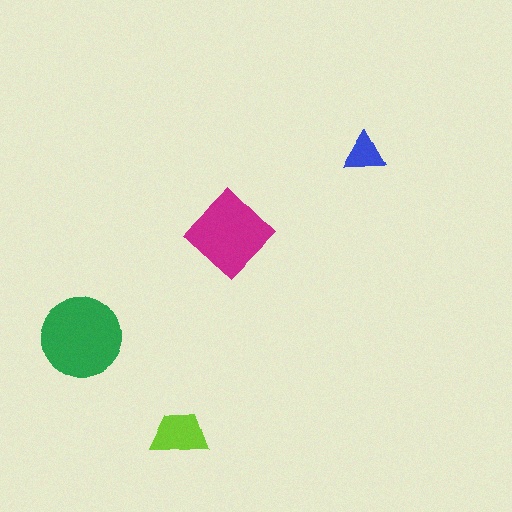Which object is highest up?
The blue triangle is topmost.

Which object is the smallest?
The blue triangle.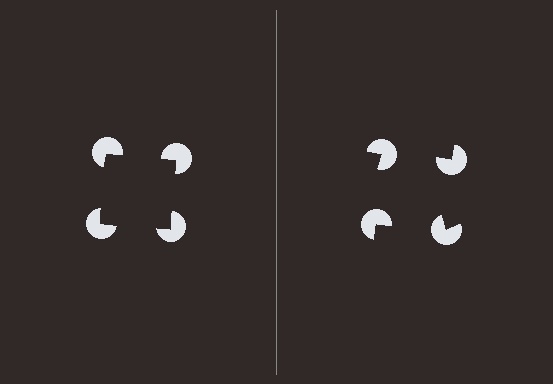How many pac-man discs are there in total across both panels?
8 — 4 on each side.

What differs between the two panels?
The pac-man discs are positioned identically on both sides; only the wedge orientations differ. On the left they align to a square; on the right they are misaligned.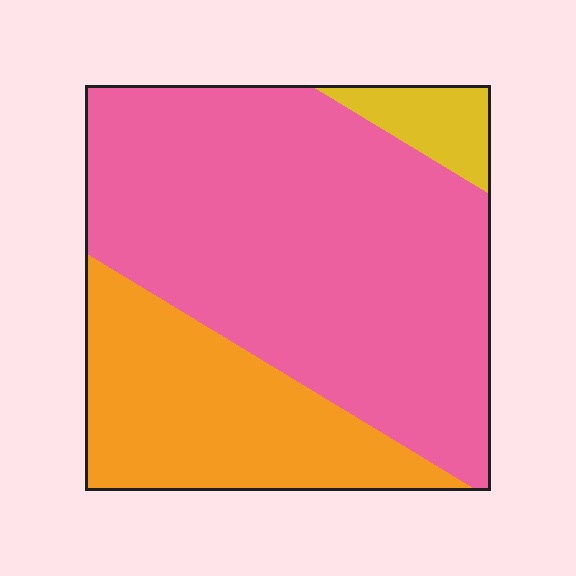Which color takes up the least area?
Yellow, at roughly 5%.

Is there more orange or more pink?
Pink.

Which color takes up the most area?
Pink, at roughly 65%.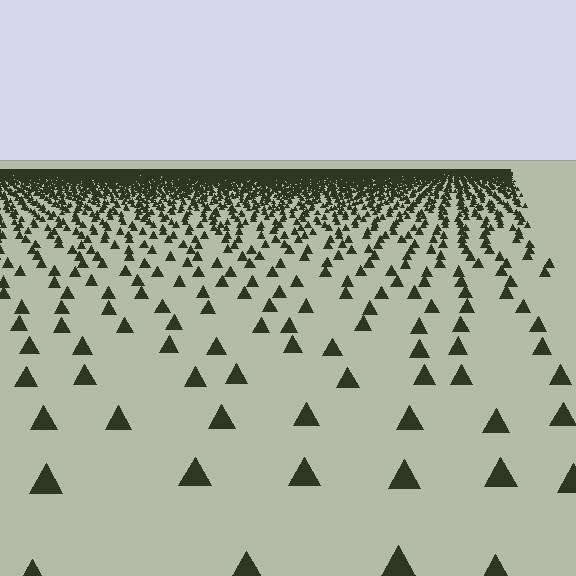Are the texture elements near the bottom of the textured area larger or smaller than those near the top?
Larger. Near the bottom, elements are closer to the viewer and appear at a bigger on-screen size.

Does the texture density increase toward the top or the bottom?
Density increases toward the top.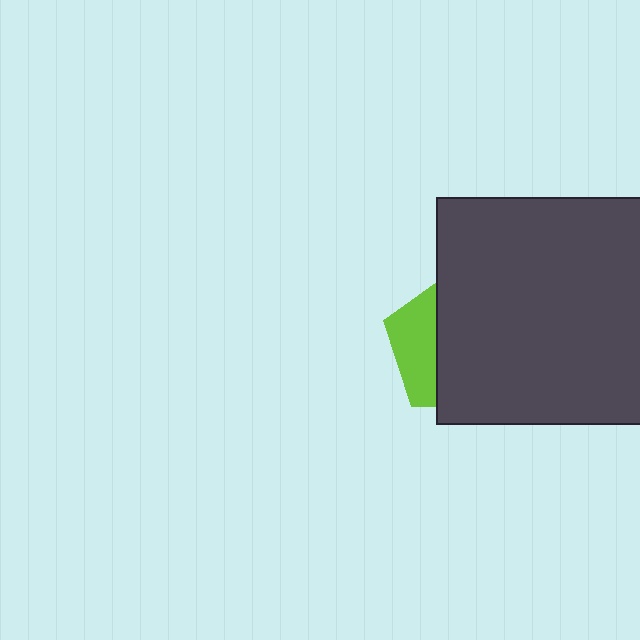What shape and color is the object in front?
The object in front is a dark gray square.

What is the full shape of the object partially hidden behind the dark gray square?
The partially hidden object is a lime pentagon.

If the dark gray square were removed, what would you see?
You would see the complete lime pentagon.